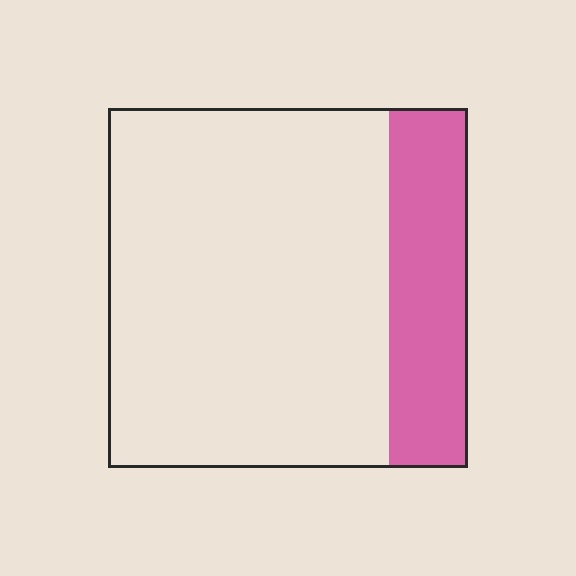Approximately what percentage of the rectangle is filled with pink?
Approximately 20%.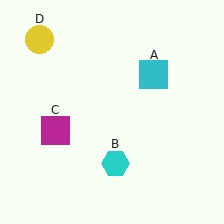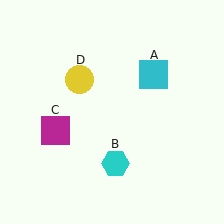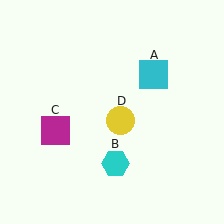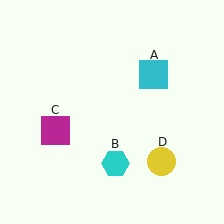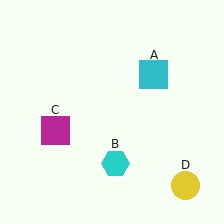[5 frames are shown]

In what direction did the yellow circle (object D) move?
The yellow circle (object D) moved down and to the right.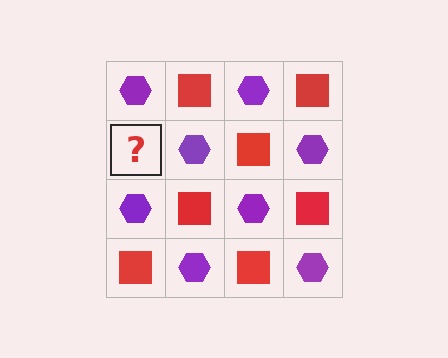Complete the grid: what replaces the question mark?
The question mark should be replaced with a red square.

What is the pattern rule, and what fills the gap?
The rule is that it alternates purple hexagon and red square in a checkerboard pattern. The gap should be filled with a red square.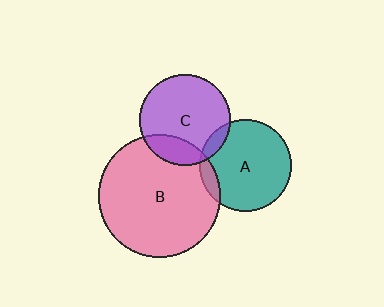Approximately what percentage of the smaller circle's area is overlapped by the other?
Approximately 10%.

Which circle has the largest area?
Circle B (pink).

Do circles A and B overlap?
Yes.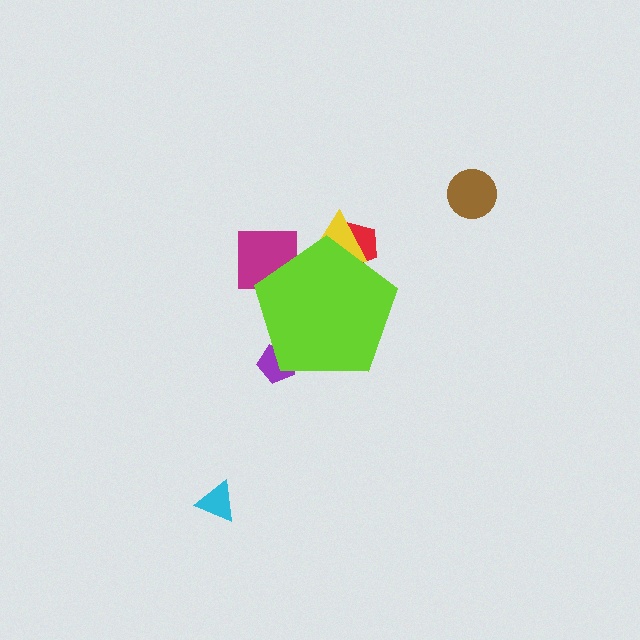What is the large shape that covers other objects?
A lime pentagon.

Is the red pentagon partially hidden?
Yes, the red pentagon is partially hidden behind the lime pentagon.